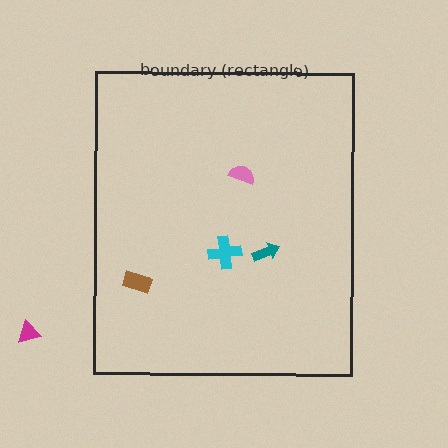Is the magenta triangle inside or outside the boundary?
Outside.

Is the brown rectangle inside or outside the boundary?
Inside.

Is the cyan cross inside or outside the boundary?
Inside.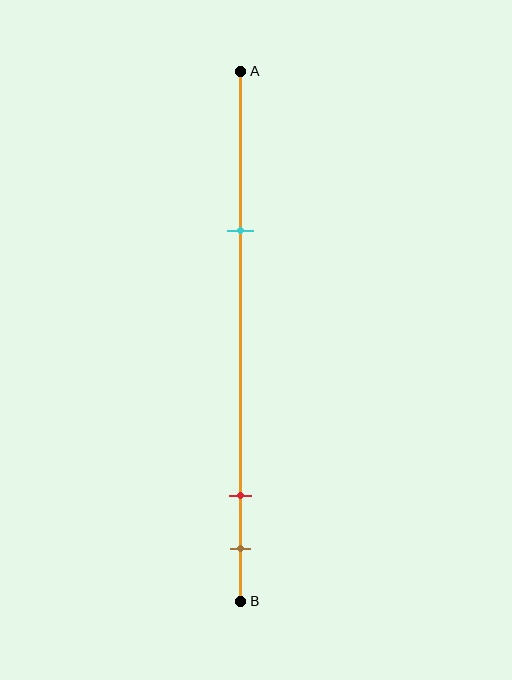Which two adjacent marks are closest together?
The red and brown marks are the closest adjacent pair.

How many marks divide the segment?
There are 3 marks dividing the segment.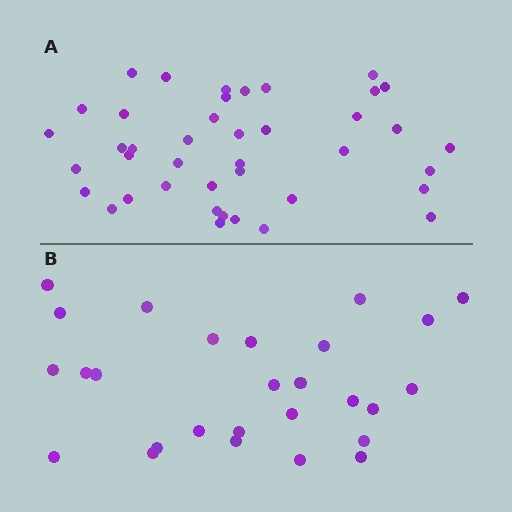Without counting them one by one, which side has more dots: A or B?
Region A (the top region) has more dots.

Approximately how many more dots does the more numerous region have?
Region A has approximately 15 more dots than region B.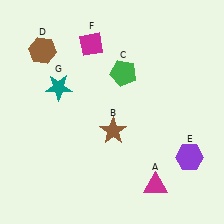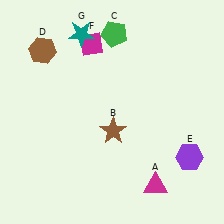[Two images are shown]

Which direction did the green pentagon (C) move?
The green pentagon (C) moved up.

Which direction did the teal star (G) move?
The teal star (G) moved up.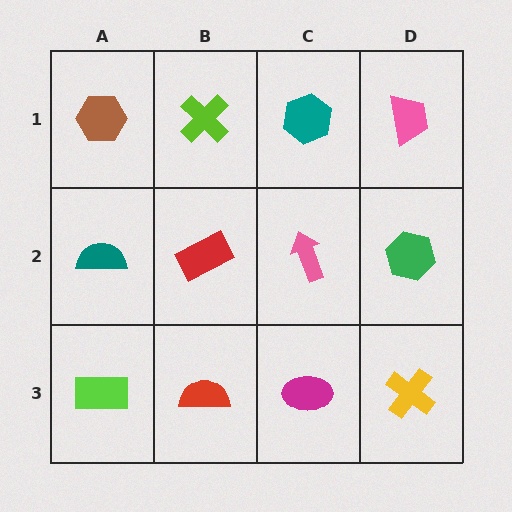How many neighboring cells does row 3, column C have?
3.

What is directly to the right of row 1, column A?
A lime cross.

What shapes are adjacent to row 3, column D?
A green hexagon (row 2, column D), a magenta ellipse (row 3, column C).